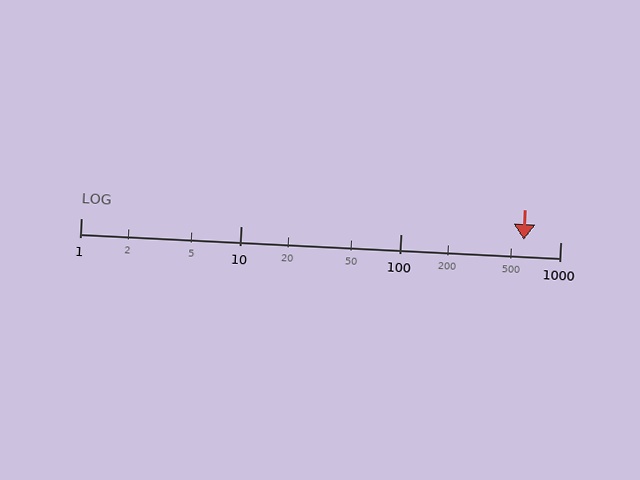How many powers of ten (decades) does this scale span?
The scale spans 3 decades, from 1 to 1000.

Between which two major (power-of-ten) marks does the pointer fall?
The pointer is between 100 and 1000.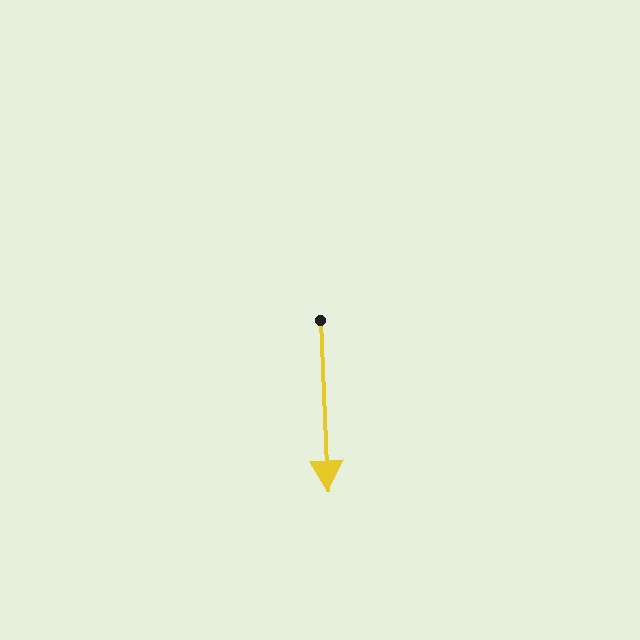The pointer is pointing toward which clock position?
Roughly 6 o'clock.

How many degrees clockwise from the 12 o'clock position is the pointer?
Approximately 177 degrees.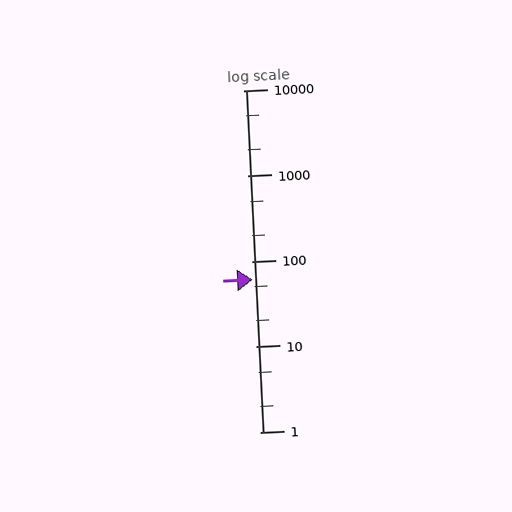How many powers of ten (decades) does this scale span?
The scale spans 4 decades, from 1 to 10000.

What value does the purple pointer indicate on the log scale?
The pointer indicates approximately 61.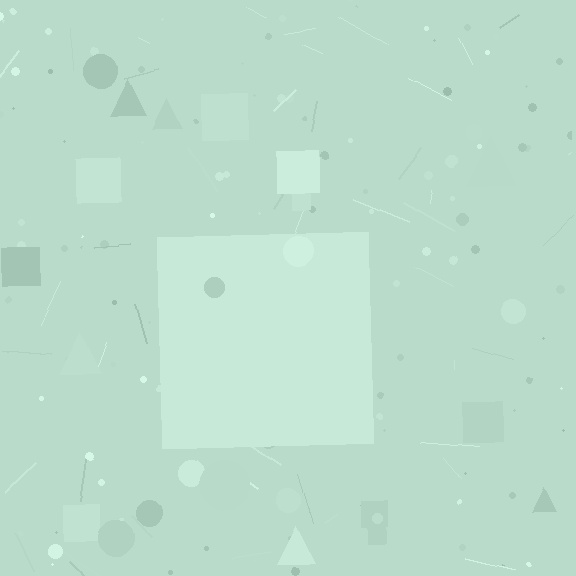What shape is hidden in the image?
A square is hidden in the image.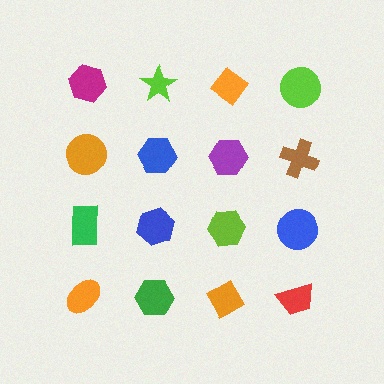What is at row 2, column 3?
A purple hexagon.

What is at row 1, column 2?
A lime star.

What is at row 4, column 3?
An orange diamond.